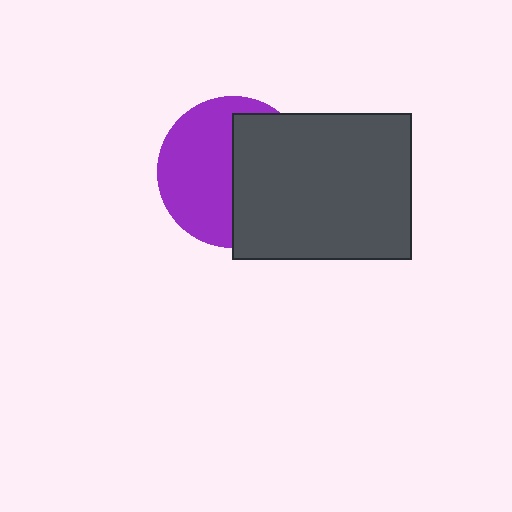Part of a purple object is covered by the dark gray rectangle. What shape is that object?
It is a circle.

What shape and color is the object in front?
The object in front is a dark gray rectangle.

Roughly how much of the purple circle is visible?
About half of it is visible (roughly 52%).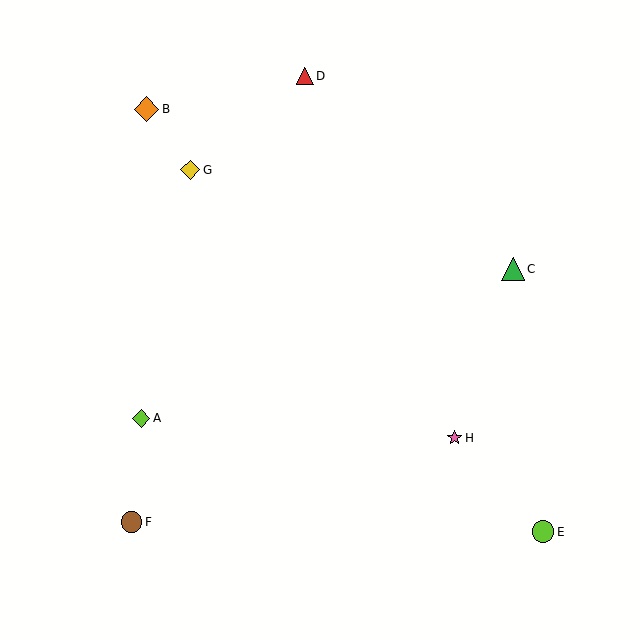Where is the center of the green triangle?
The center of the green triangle is at (513, 269).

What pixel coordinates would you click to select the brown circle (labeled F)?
Click at (131, 522) to select the brown circle F.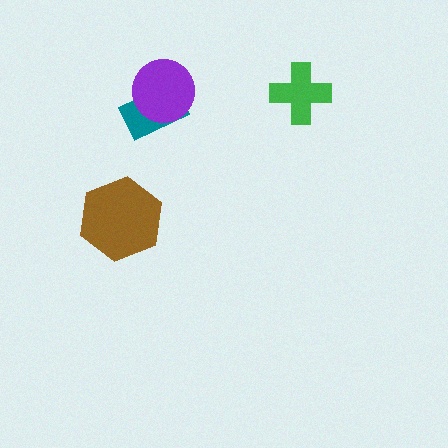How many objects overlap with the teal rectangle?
1 object overlaps with the teal rectangle.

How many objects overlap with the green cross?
0 objects overlap with the green cross.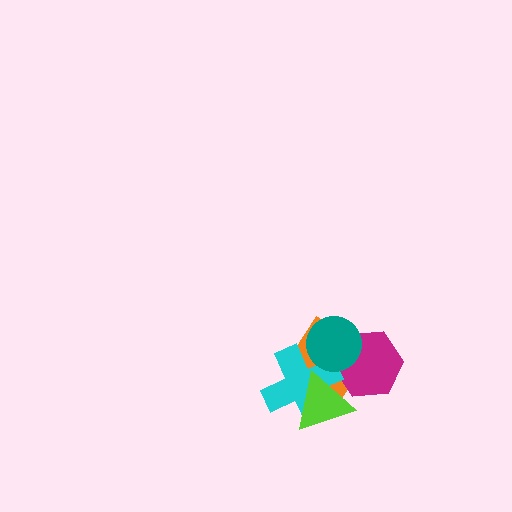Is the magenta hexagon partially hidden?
Yes, it is partially covered by another shape.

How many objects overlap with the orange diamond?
4 objects overlap with the orange diamond.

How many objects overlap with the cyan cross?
3 objects overlap with the cyan cross.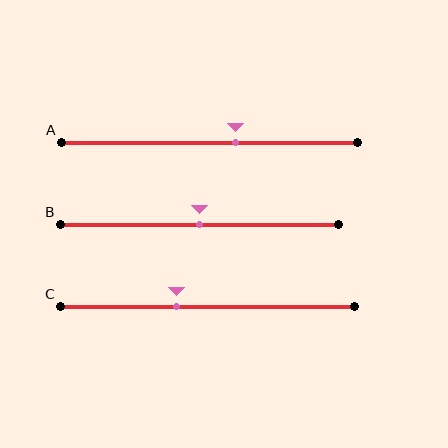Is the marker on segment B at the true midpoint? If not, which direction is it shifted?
Yes, the marker on segment B is at the true midpoint.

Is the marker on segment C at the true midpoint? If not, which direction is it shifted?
No, the marker on segment C is shifted to the left by about 10% of the segment length.